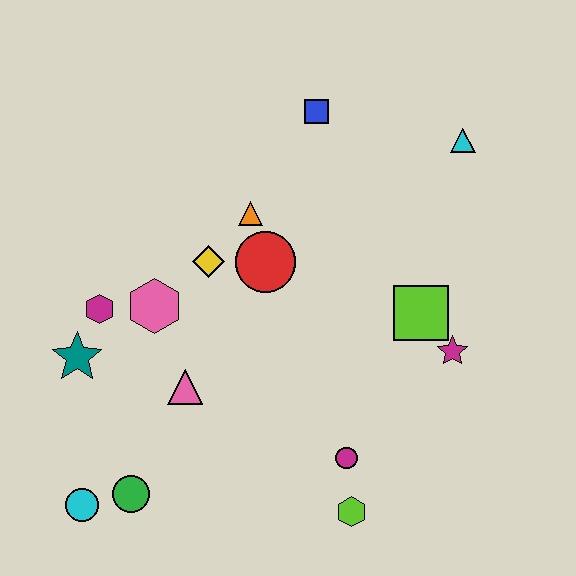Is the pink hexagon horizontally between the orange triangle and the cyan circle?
Yes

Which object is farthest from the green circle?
The cyan triangle is farthest from the green circle.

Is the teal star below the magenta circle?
No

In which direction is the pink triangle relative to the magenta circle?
The pink triangle is to the left of the magenta circle.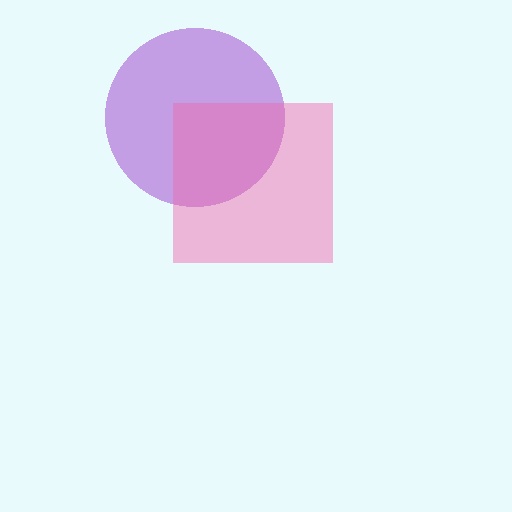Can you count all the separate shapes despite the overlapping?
Yes, there are 2 separate shapes.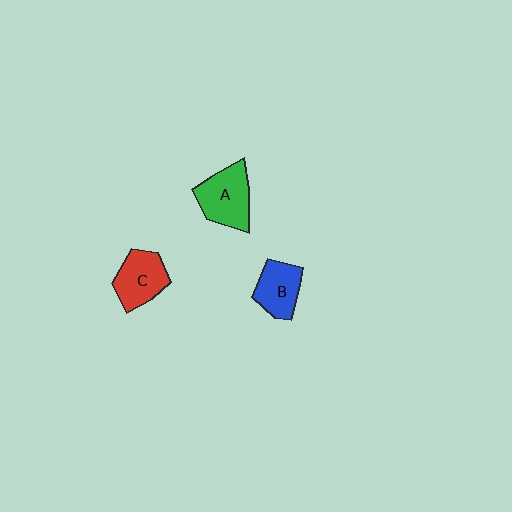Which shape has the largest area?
Shape A (green).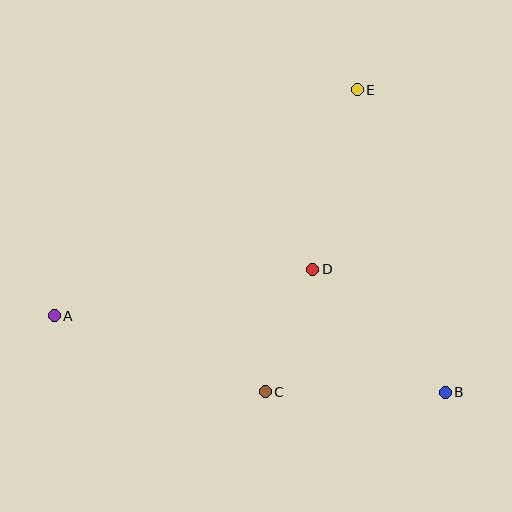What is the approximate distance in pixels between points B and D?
The distance between B and D is approximately 181 pixels.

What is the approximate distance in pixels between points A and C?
The distance between A and C is approximately 224 pixels.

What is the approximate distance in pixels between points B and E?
The distance between B and E is approximately 315 pixels.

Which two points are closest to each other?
Points C and D are closest to each other.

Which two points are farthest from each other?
Points A and B are farthest from each other.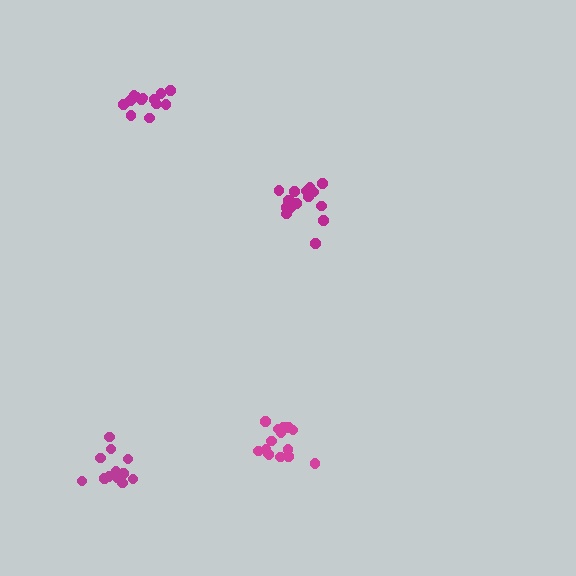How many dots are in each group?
Group 1: 15 dots, Group 2: 13 dots, Group 3: 17 dots, Group 4: 12 dots (57 total).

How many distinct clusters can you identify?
There are 4 distinct clusters.